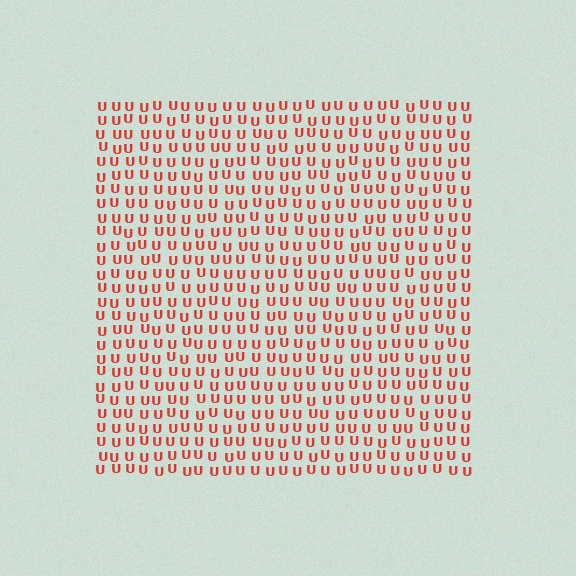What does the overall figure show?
The overall figure shows a square.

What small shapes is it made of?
It is made of small letter U's.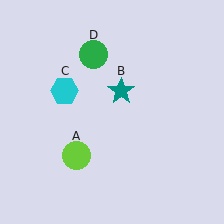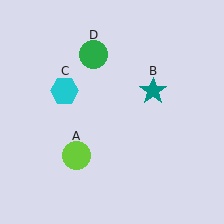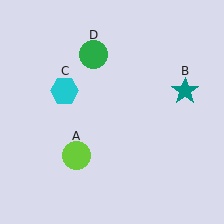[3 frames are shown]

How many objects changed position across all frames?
1 object changed position: teal star (object B).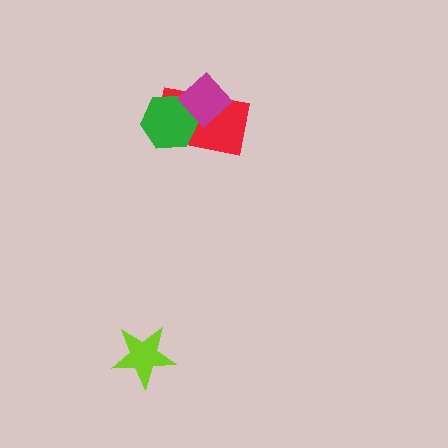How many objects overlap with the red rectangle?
2 objects overlap with the red rectangle.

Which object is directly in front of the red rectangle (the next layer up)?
The green hexagon is directly in front of the red rectangle.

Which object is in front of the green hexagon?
The magenta diamond is in front of the green hexagon.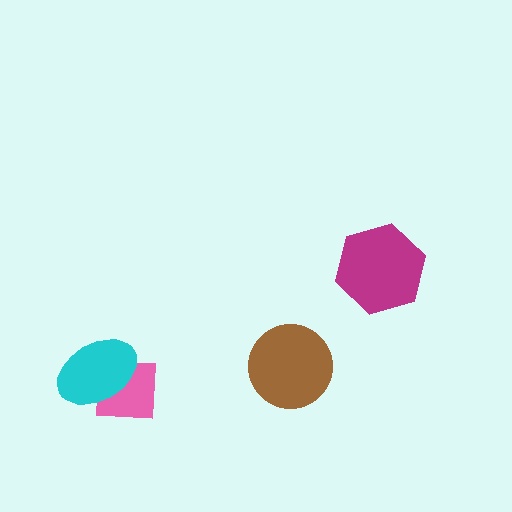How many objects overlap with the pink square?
1 object overlaps with the pink square.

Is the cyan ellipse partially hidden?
No, no other shape covers it.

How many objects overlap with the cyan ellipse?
1 object overlaps with the cyan ellipse.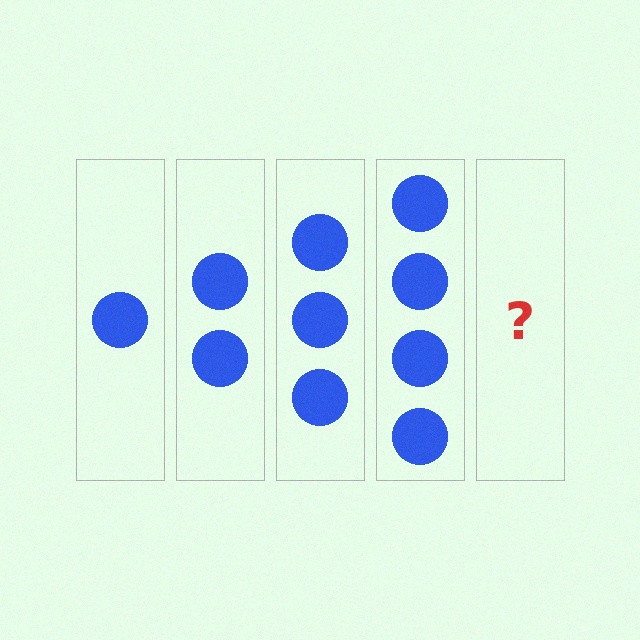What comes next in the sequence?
The next element should be 5 circles.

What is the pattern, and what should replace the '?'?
The pattern is that each step adds one more circle. The '?' should be 5 circles.